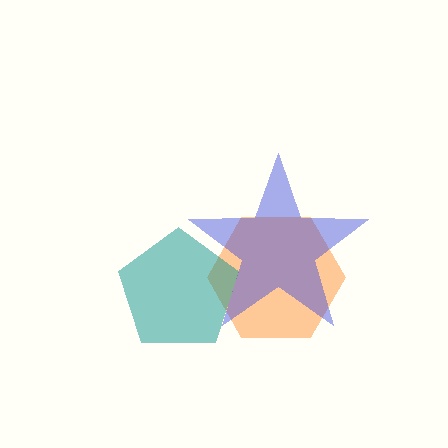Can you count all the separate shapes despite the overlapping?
Yes, there are 3 separate shapes.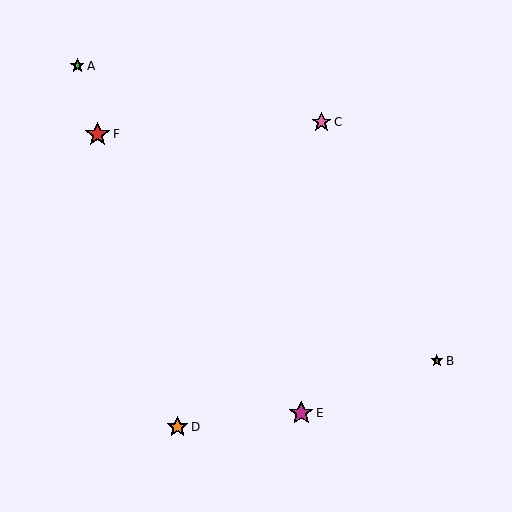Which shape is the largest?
The red star (labeled F) is the largest.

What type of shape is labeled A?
Shape A is a green star.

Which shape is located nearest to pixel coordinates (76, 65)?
The green star (labeled A) at (77, 66) is nearest to that location.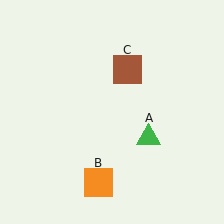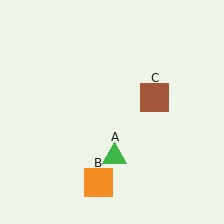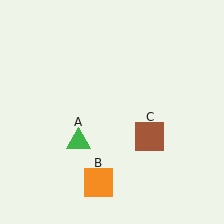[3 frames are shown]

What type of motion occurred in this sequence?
The green triangle (object A), brown square (object C) rotated clockwise around the center of the scene.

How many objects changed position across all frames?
2 objects changed position: green triangle (object A), brown square (object C).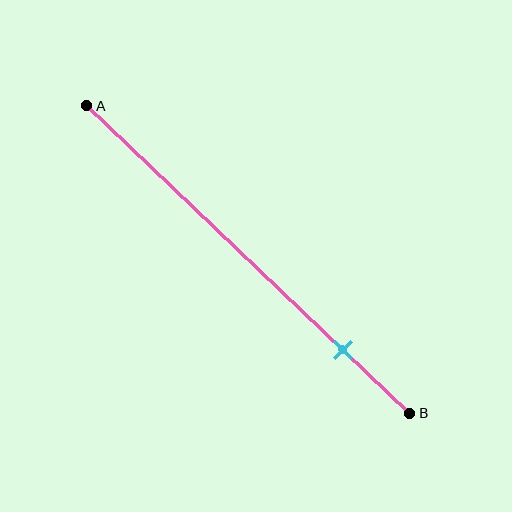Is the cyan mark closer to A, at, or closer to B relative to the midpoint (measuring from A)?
The cyan mark is closer to point B than the midpoint of segment AB.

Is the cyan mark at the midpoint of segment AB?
No, the mark is at about 80% from A, not at the 50% midpoint.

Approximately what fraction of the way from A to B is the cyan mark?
The cyan mark is approximately 80% of the way from A to B.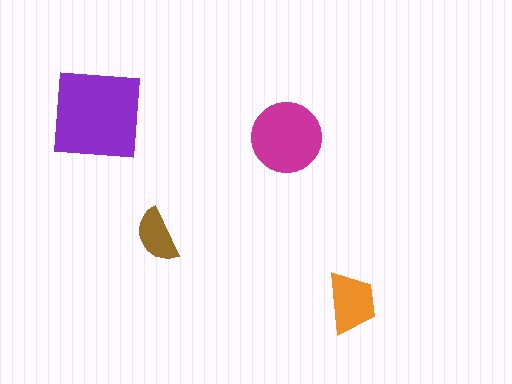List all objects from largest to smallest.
The purple square, the magenta circle, the orange trapezoid, the brown semicircle.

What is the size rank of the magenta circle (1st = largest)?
2nd.